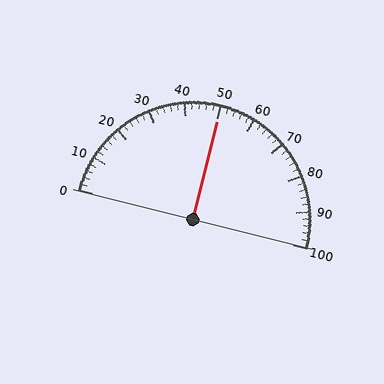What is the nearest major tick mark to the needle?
The nearest major tick mark is 50.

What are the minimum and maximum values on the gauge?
The gauge ranges from 0 to 100.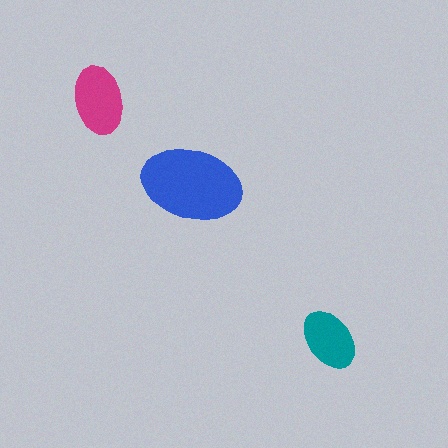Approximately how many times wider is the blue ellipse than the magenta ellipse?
About 1.5 times wider.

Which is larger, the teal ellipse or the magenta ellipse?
The magenta one.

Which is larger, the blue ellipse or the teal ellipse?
The blue one.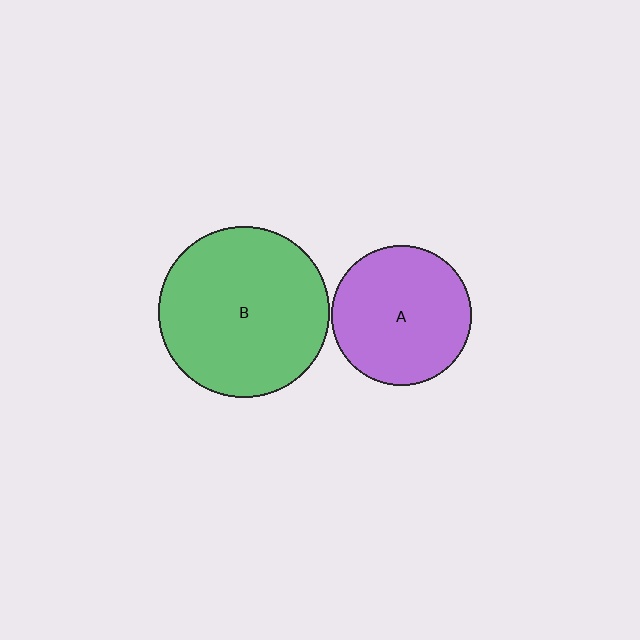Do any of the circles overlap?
No, none of the circles overlap.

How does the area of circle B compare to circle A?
Approximately 1.5 times.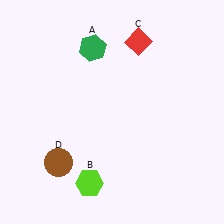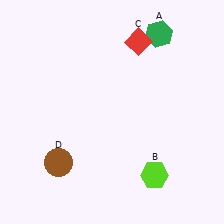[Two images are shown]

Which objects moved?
The objects that moved are: the green hexagon (A), the lime hexagon (B).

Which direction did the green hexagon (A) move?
The green hexagon (A) moved right.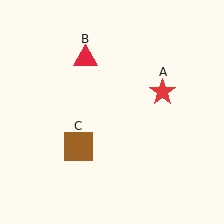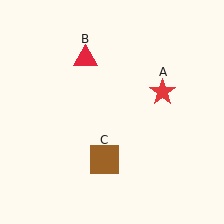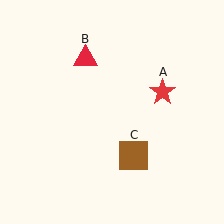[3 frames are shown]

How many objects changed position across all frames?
1 object changed position: brown square (object C).